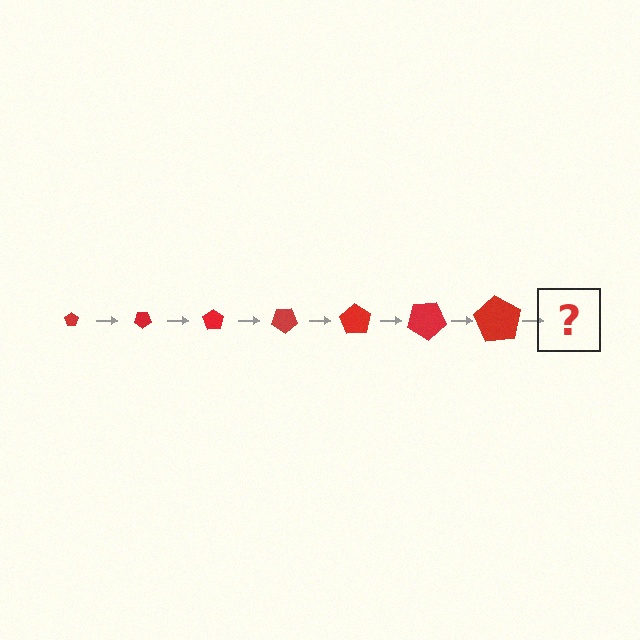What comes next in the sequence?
The next element should be a pentagon, larger than the previous one and rotated 245 degrees from the start.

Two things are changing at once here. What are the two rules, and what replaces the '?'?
The two rules are that the pentagon grows larger each step and it rotates 35 degrees each step. The '?' should be a pentagon, larger than the previous one and rotated 245 degrees from the start.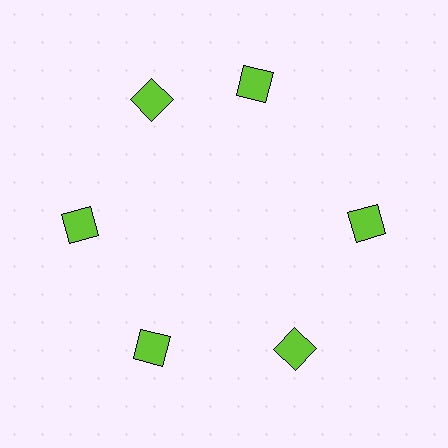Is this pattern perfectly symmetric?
No. The 6 lime squares are arranged in a ring, but one element near the 1 o'clock position is rotated out of alignment along the ring, breaking the 6-fold rotational symmetry.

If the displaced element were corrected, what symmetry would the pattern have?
It would have 6-fold rotational symmetry — the pattern would map onto itself every 60 degrees.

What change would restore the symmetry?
The symmetry would be restored by rotating it back into even spacing with its neighbors so that all 6 squares sit at equal angles and equal distance from the center.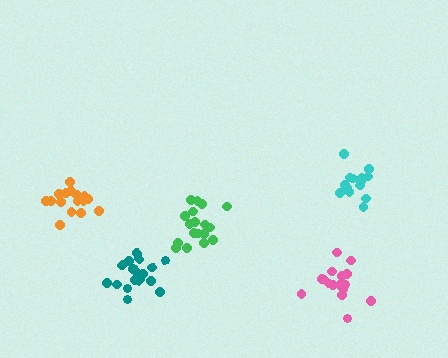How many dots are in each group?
Group 1: 19 dots, Group 2: 16 dots, Group 3: 18 dots, Group 4: 17 dots, Group 5: 14 dots (84 total).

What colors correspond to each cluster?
The clusters are colored: teal, orange, green, pink, cyan.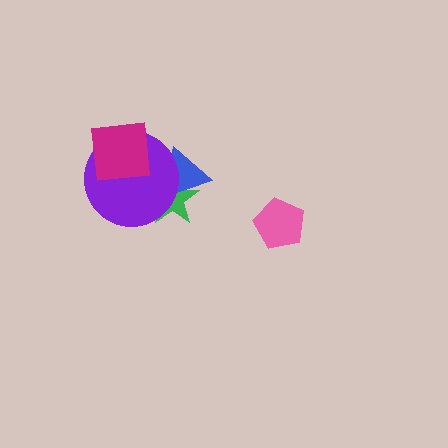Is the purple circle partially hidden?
Yes, it is partially covered by another shape.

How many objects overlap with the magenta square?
1 object overlaps with the magenta square.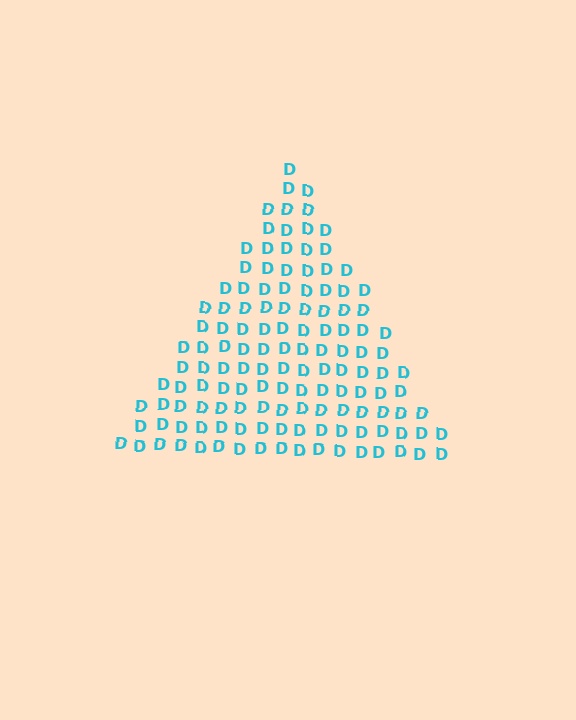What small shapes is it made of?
It is made of small letter D's.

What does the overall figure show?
The overall figure shows a triangle.